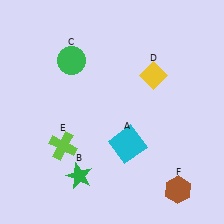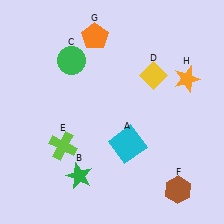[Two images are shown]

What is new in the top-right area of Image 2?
An orange star (H) was added in the top-right area of Image 2.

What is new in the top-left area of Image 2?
An orange pentagon (G) was added in the top-left area of Image 2.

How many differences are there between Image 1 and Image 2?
There are 2 differences between the two images.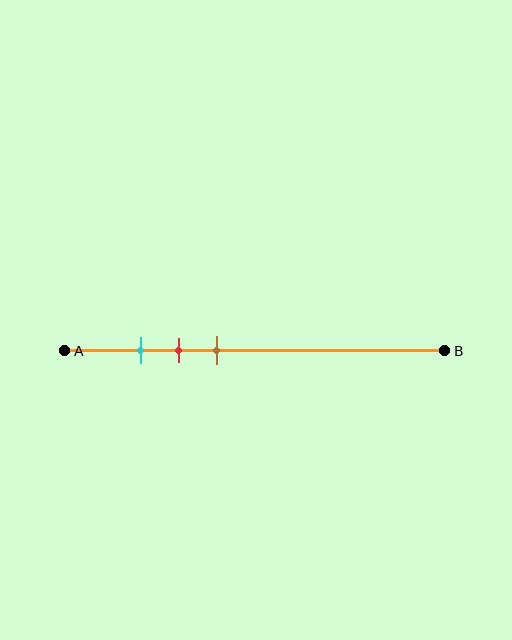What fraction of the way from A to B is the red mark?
The red mark is approximately 30% (0.3) of the way from A to B.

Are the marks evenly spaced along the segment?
Yes, the marks are approximately evenly spaced.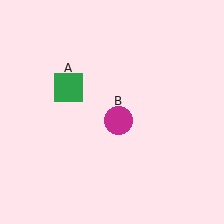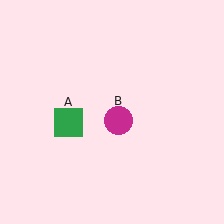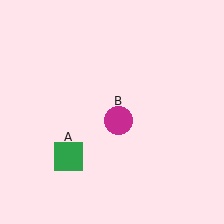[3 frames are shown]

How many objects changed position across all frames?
1 object changed position: green square (object A).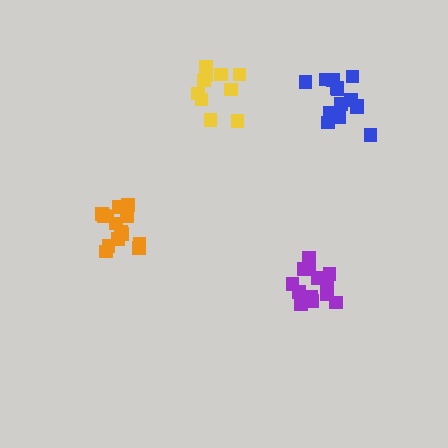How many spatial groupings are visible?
There are 4 spatial groupings.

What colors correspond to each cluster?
The clusters are colored: purple, blue, yellow, orange.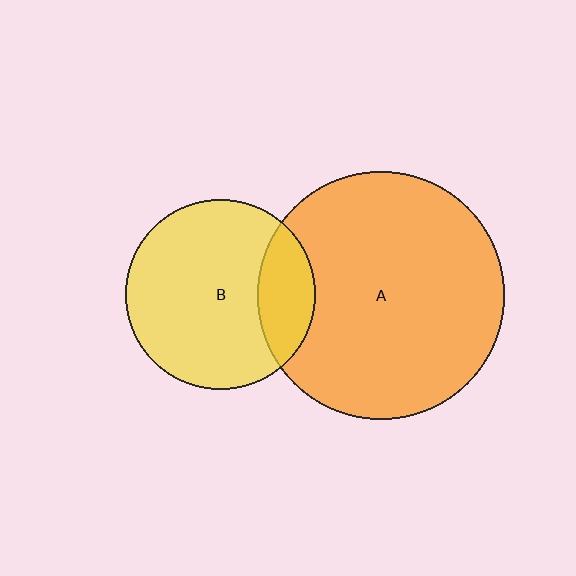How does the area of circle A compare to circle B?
Approximately 1.7 times.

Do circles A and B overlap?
Yes.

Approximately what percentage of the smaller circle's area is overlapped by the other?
Approximately 20%.